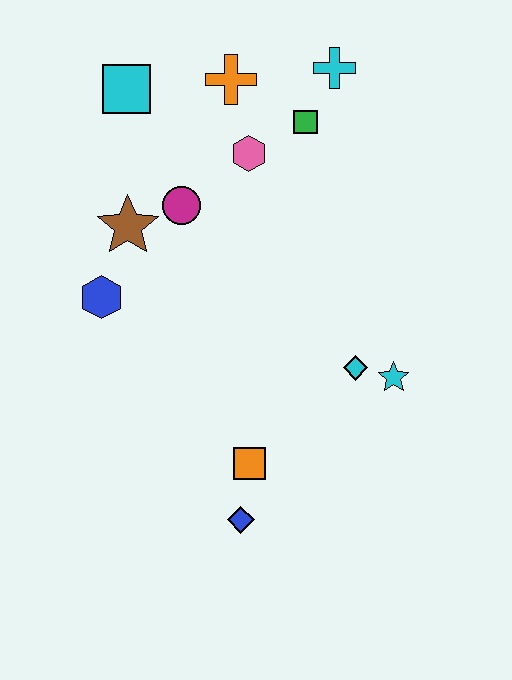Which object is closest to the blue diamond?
The orange square is closest to the blue diamond.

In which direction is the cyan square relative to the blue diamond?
The cyan square is above the blue diamond.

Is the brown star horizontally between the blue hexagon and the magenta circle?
Yes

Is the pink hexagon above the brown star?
Yes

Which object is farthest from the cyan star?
The cyan square is farthest from the cyan star.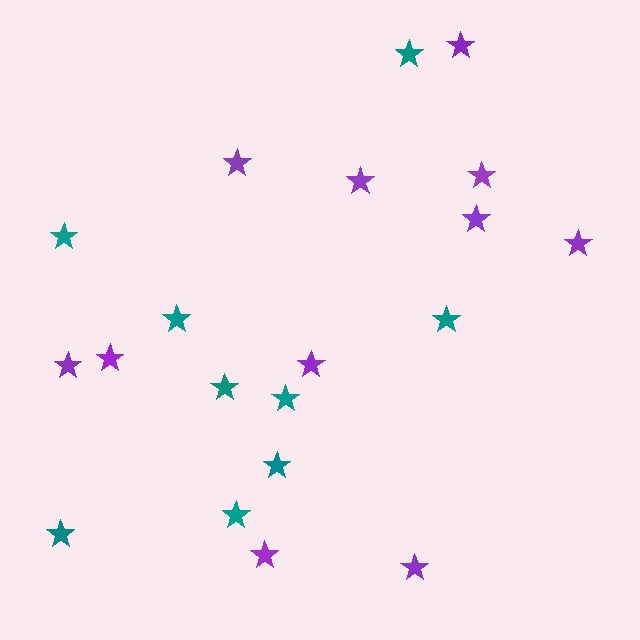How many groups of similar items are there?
There are 2 groups: one group of teal stars (9) and one group of purple stars (11).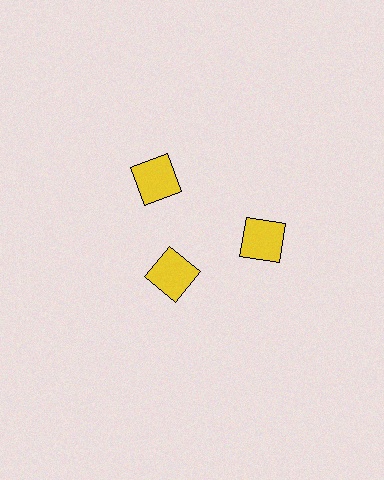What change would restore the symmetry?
The symmetry would be restored by moving it outward, back onto the ring so that all 3 squares sit at equal angles and equal distance from the center.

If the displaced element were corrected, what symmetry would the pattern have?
It would have 3-fold rotational symmetry — the pattern would map onto itself every 120 degrees.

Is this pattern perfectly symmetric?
No. The 3 yellow squares are arranged in a ring, but one element near the 7 o'clock position is pulled inward toward the center, breaking the 3-fold rotational symmetry.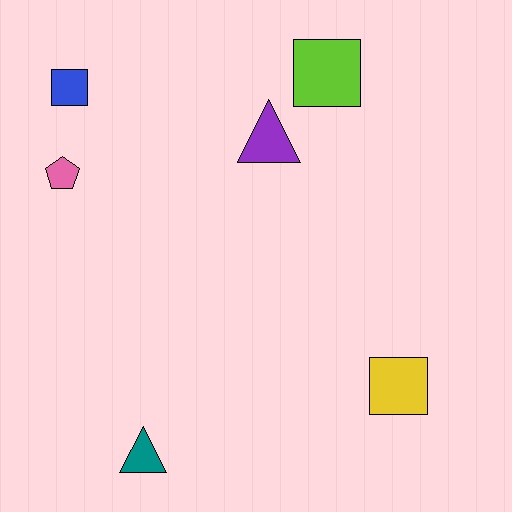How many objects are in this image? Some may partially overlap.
There are 6 objects.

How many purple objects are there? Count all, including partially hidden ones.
There is 1 purple object.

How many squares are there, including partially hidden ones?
There are 3 squares.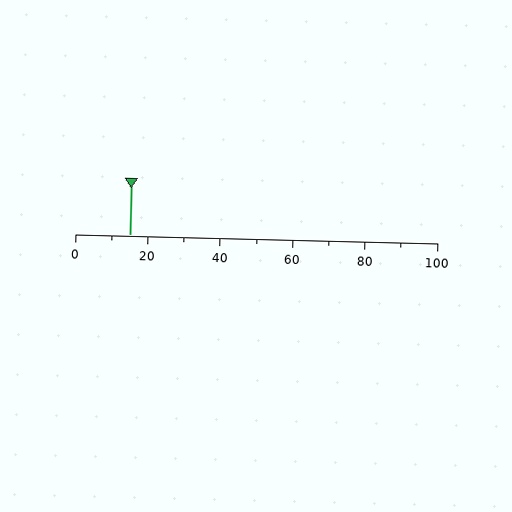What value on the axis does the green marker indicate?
The marker indicates approximately 15.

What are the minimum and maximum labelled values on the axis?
The axis runs from 0 to 100.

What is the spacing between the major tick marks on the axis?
The major ticks are spaced 20 apart.